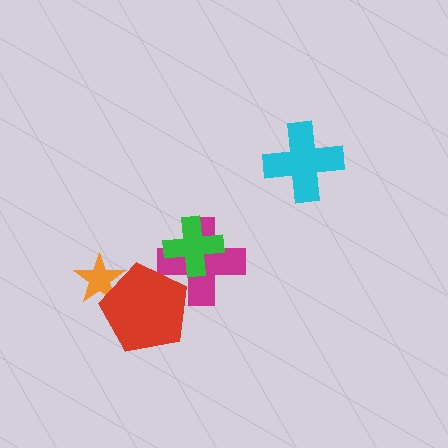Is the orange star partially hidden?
Yes, it is partially covered by another shape.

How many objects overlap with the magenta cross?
2 objects overlap with the magenta cross.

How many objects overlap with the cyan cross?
0 objects overlap with the cyan cross.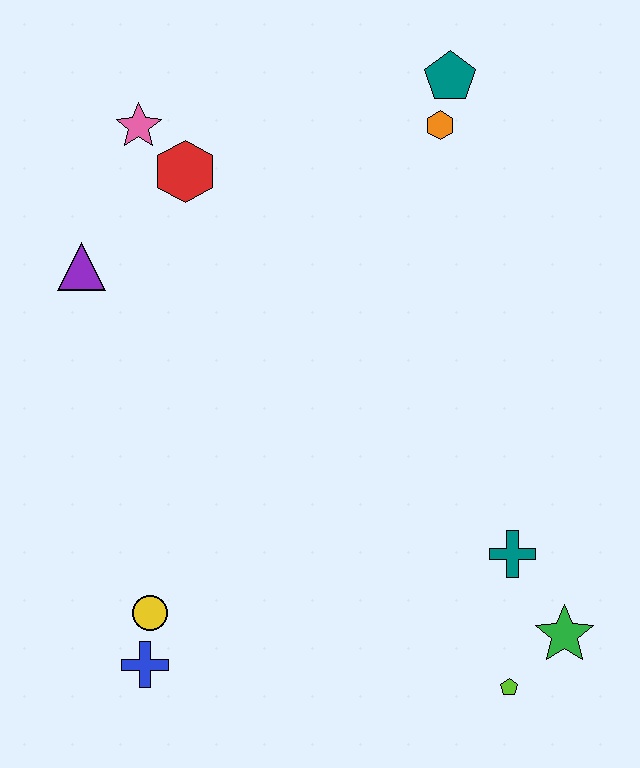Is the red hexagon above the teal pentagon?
No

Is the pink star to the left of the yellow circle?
Yes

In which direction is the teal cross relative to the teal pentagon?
The teal cross is below the teal pentagon.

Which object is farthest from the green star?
The pink star is farthest from the green star.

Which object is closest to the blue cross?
The yellow circle is closest to the blue cross.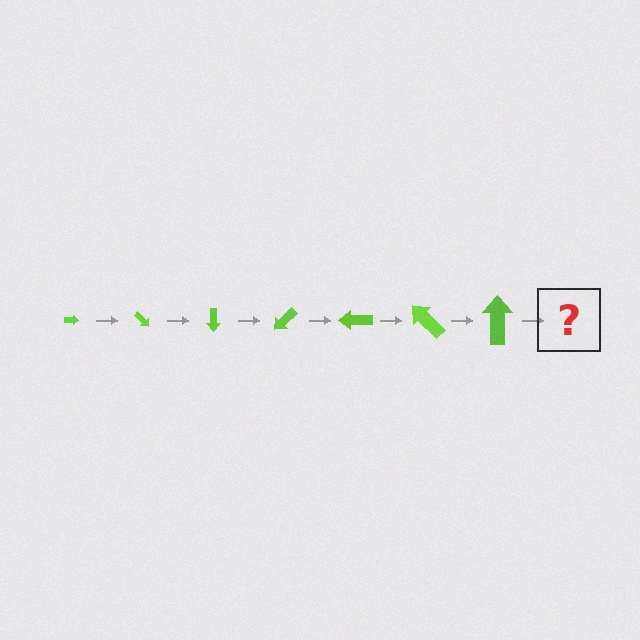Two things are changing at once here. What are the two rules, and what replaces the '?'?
The two rules are that the arrow grows larger each step and it rotates 45 degrees each step. The '?' should be an arrow, larger than the previous one and rotated 315 degrees from the start.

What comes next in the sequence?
The next element should be an arrow, larger than the previous one and rotated 315 degrees from the start.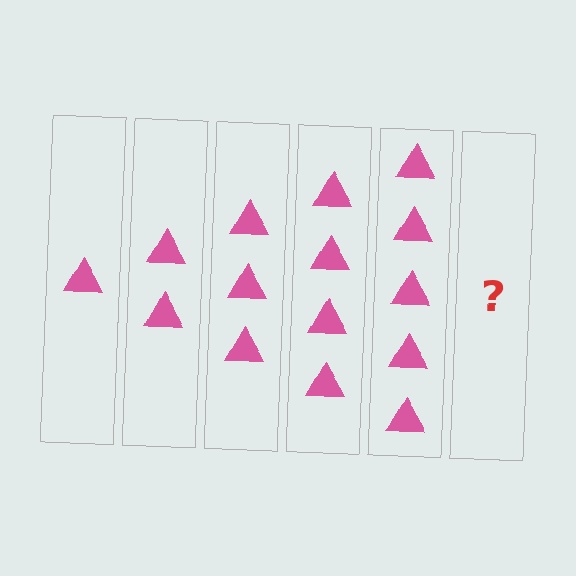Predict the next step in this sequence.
The next step is 6 triangles.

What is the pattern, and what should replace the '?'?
The pattern is that each step adds one more triangle. The '?' should be 6 triangles.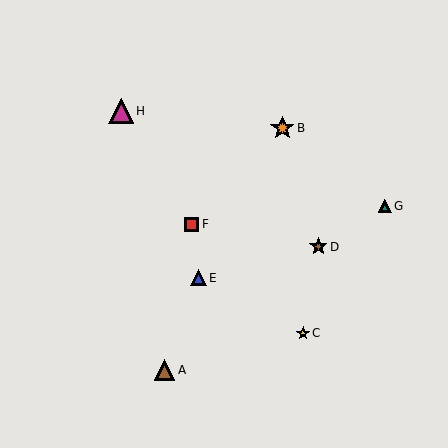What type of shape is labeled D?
Shape D is a brown star.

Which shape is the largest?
The magenta triangle (labeled H) is the largest.